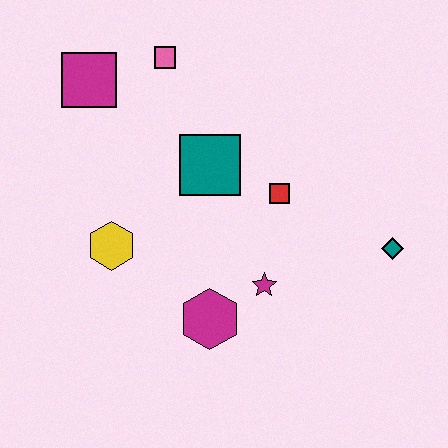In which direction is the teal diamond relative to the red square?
The teal diamond is to the right of the red square.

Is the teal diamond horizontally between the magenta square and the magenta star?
No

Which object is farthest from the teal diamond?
The magenta square is farthest from the teal diamond.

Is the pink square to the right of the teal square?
No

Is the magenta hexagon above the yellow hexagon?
No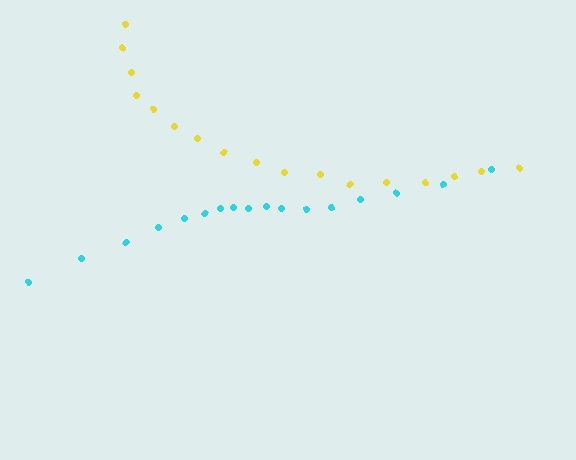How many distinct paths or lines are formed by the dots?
There are 2 distinct paths.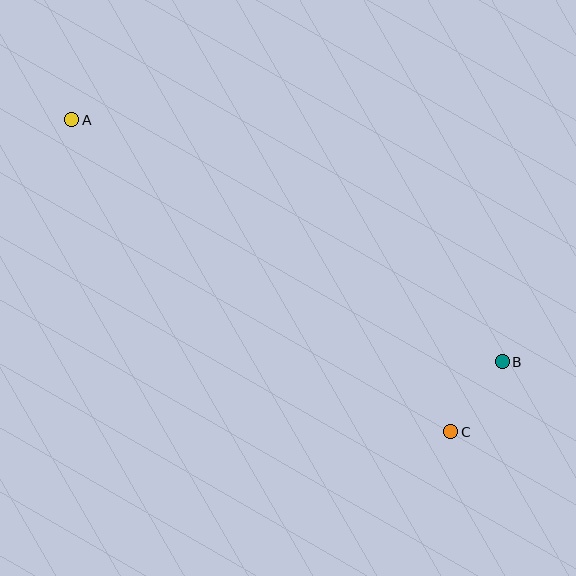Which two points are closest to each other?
Points B and C are closest to each other.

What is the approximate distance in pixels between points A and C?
The distance between A and C is approximately 491 pixels.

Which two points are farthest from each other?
Points A and B are farthest from each other.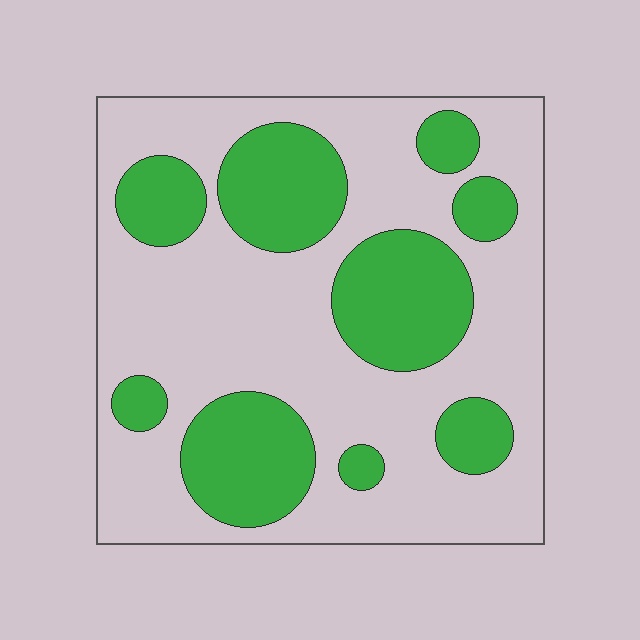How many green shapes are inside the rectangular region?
9.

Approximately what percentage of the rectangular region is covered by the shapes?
Approximately 35%.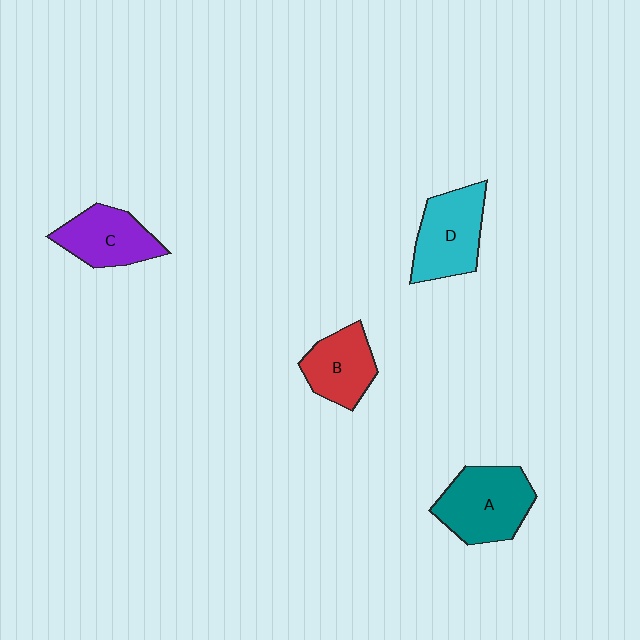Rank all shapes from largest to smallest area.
From largest to smallest: A (teal), D (cyan), C (purple), B (red).